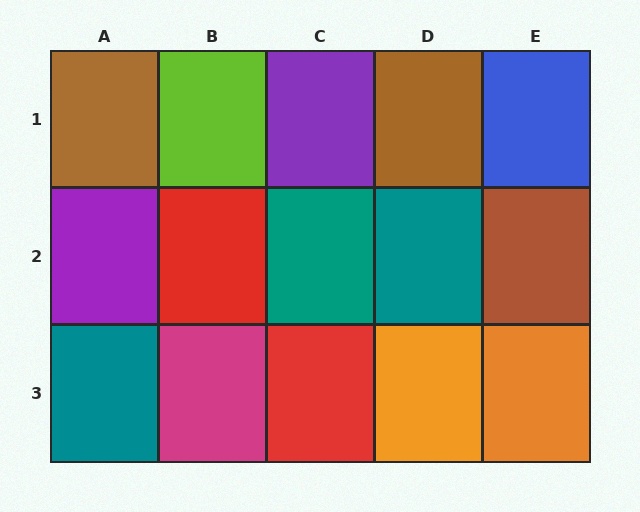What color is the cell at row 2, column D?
Teal.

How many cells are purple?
2 cells are purple.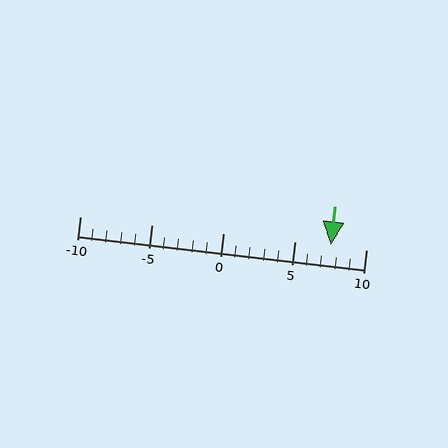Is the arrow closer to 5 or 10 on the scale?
The arrow is closer to 10.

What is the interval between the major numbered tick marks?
The major tick marks are spaced 5 units apart.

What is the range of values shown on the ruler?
The ruler shows values from -10 to 10.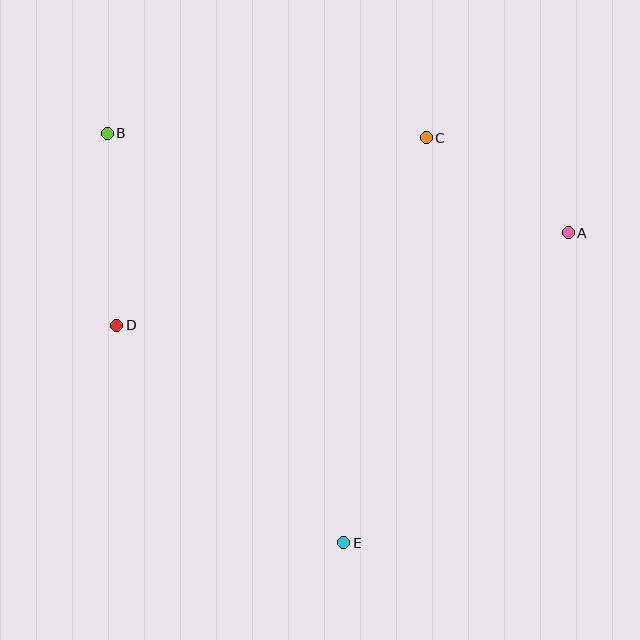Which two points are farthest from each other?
Points B and E are farthest from each other.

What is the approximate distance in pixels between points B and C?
The distance between B and C is approximately 319 pixels.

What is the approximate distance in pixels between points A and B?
The distance between A and B is approximately 471 pixels.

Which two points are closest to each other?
Points A and C are closest to each other.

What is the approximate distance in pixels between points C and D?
The distance between C and D is approximately 362 pixels.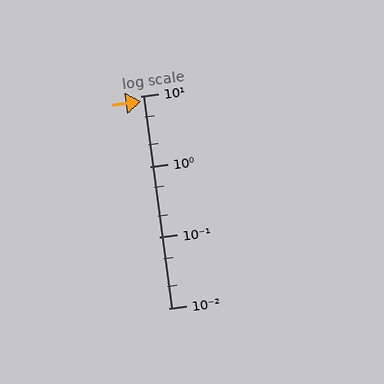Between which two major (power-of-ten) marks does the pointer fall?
The pointer is between 1 and 10.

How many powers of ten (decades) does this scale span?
The scale spans 3 decades, from 0.01 to 10.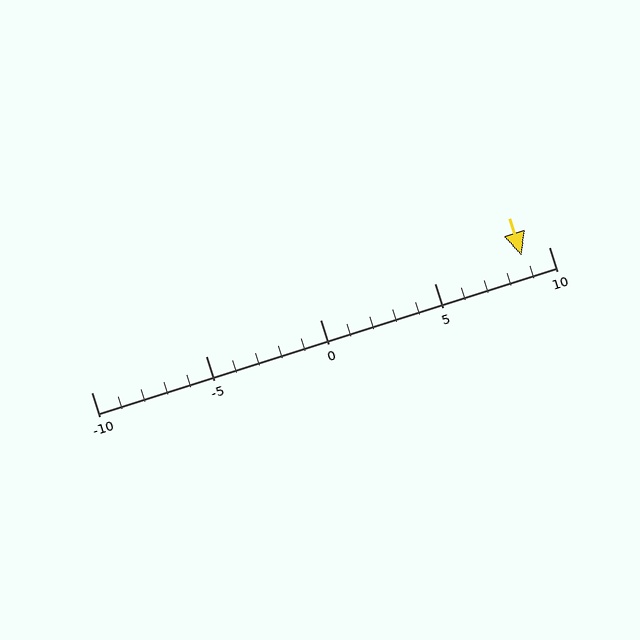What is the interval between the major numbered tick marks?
The major tick marks are spaced 5 units apart.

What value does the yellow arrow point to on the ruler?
The yellow arrow points to approximately 9.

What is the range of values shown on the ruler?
The ruler shows values from -10 to 10.